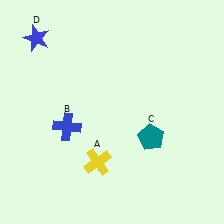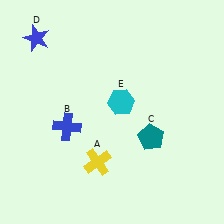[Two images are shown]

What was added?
A cyan hexagon (E) was added in Image 2.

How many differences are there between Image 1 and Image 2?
There is 1 difference between the two images.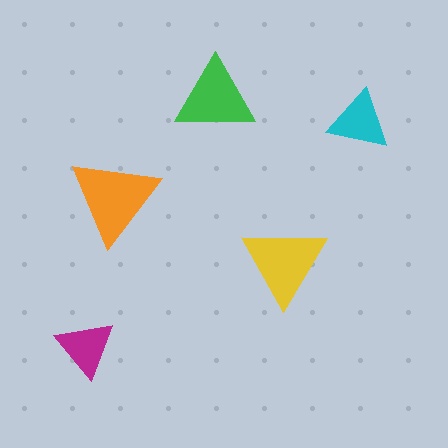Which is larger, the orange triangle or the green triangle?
The orange one.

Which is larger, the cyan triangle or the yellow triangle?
The yellow one.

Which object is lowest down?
The magenta triangle is bottommost.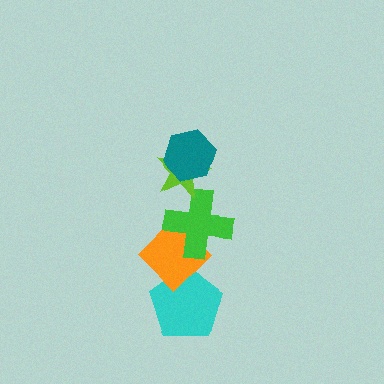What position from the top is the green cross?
The green cross is 3rd from the top.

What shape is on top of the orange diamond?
The green cross is on top of the orange diamond.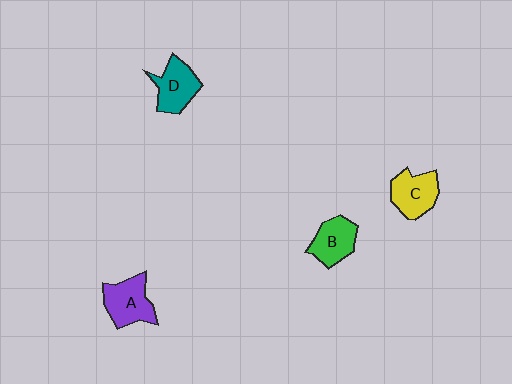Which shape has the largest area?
Shape A (purple).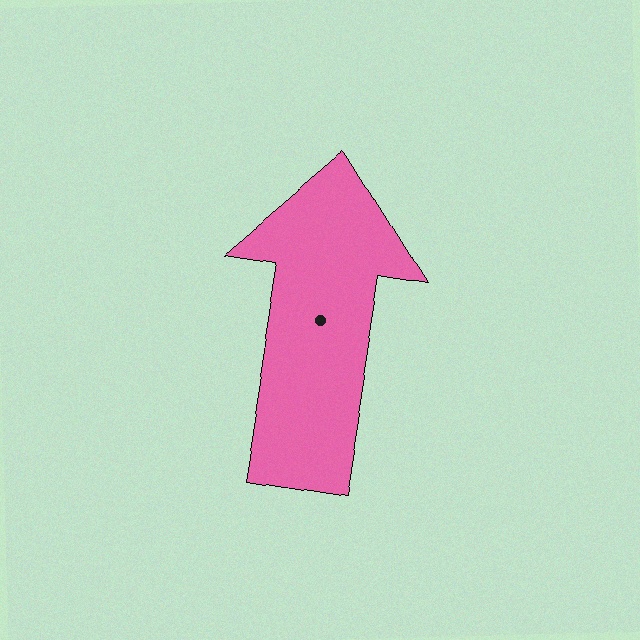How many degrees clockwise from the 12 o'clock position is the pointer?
Approximately 9 degrees.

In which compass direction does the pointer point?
North.